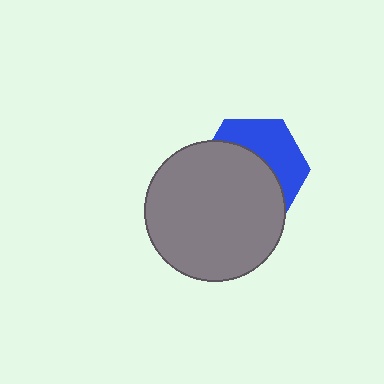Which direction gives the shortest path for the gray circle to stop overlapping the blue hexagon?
Moving toward the lower-left gives the shortest separation.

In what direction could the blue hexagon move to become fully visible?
The blue hexagon could move toward the upper-right. That would shift it out from behind the gray circle entirely.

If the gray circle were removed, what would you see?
You would see the complete blue hexagon.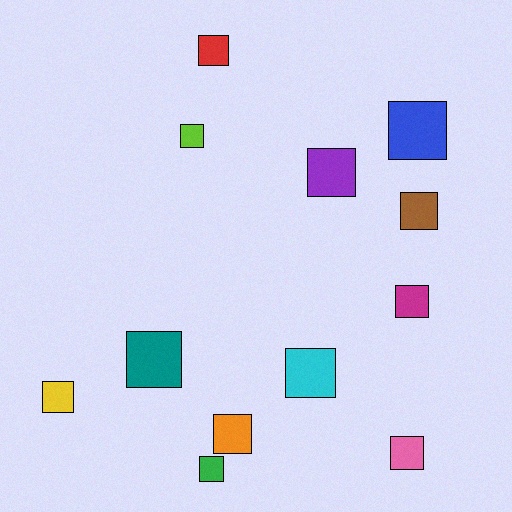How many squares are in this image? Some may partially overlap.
There are 12 squares.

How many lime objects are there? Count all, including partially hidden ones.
There is 1 lime object.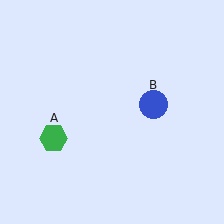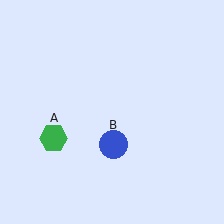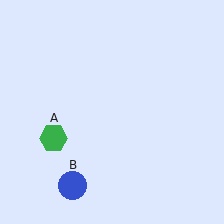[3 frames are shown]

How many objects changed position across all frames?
1 object changed position: blue circle (object B).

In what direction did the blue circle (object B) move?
The blue circle (object B) moved down and to the left.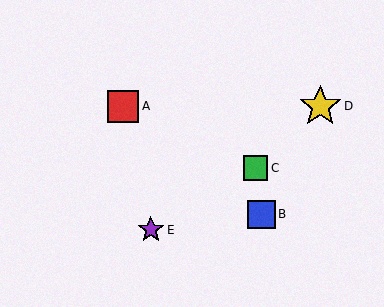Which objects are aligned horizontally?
Objects A, D are aligned horizontally.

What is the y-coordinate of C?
Object C is at y≈168.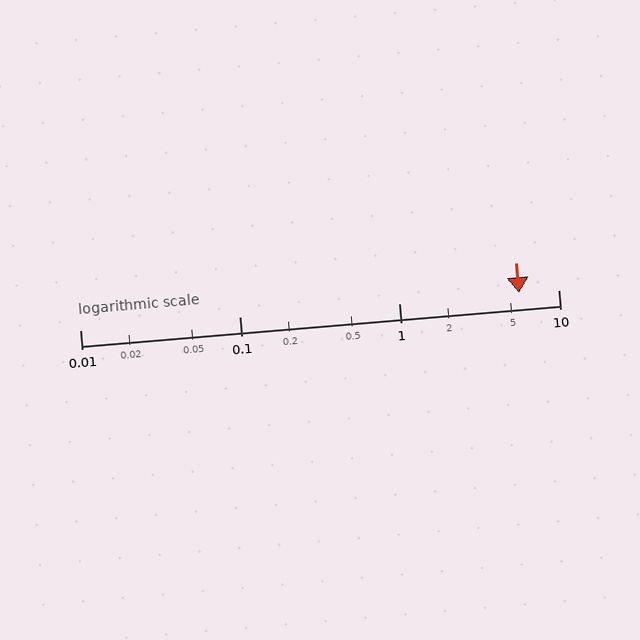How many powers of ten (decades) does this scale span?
The scale spans 3 decades, from 0.01 to 10.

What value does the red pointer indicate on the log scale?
The pointer indicates approximately 5.7.